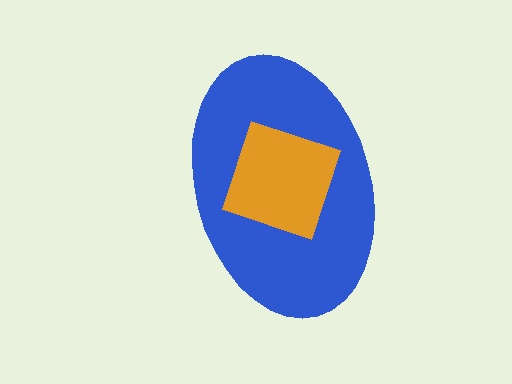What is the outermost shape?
The blue ellipse.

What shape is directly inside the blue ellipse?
The orange square.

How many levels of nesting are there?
2.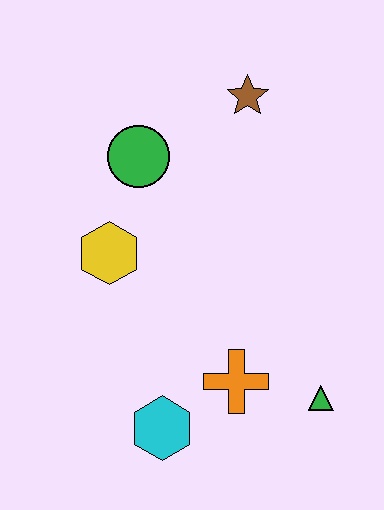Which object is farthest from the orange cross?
The brown star is farthest from the orange cross.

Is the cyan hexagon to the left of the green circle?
No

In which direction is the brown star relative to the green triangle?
The brown star is above the green triangle.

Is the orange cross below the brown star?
Yes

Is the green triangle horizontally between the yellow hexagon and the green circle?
No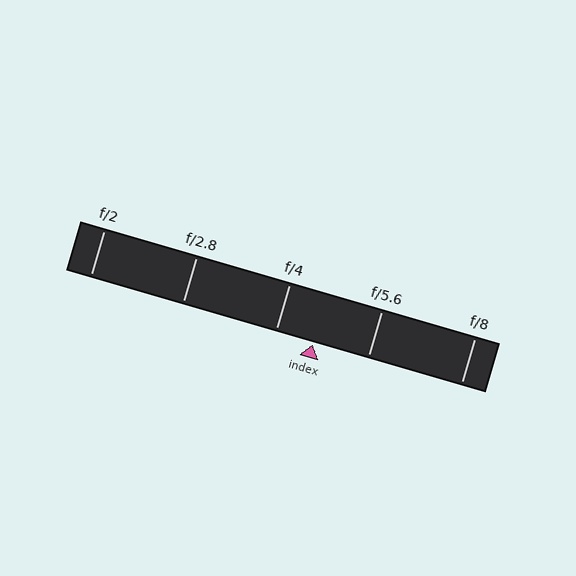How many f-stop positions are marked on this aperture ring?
There are 5 f-stop positions marked.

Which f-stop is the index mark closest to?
The index mark is closest to f/4.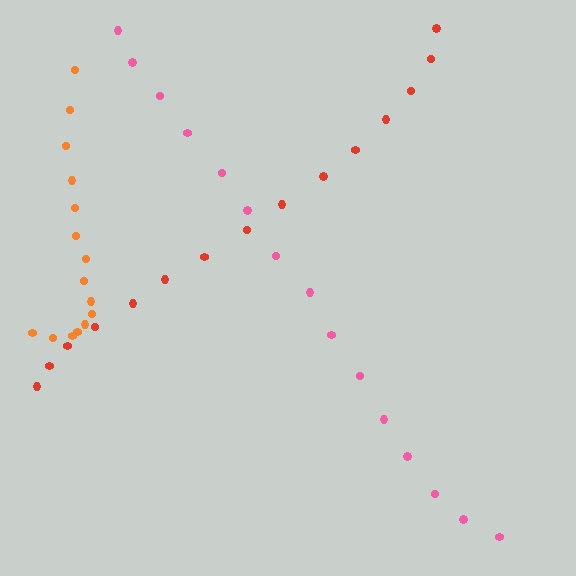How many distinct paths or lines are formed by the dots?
There are 3 distinct paths.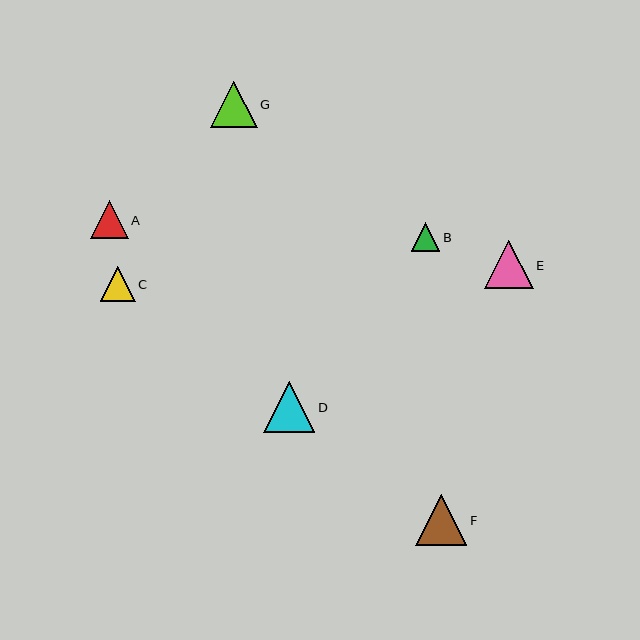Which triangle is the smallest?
Triangle B is the smallest with a size of approximately 28 pixels.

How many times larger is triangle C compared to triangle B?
Triangle C is approximately 1.2 times the size of triangle B.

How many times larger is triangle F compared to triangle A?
Triangle F is approximately 1.3 times the size of triangle A.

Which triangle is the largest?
Triangle F is the largest with a size of approximately 51 pixels.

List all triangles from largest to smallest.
From largest to smallest: F, D, E, G, A, C, B.